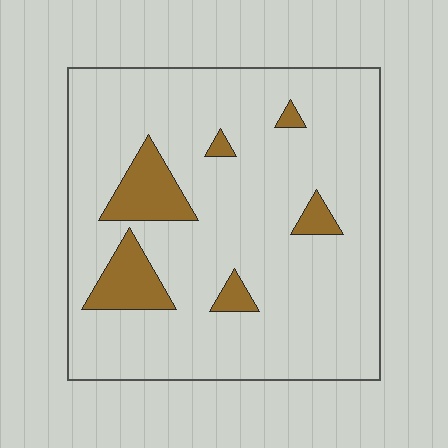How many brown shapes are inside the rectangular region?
6.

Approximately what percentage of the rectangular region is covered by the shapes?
Approximately 10%.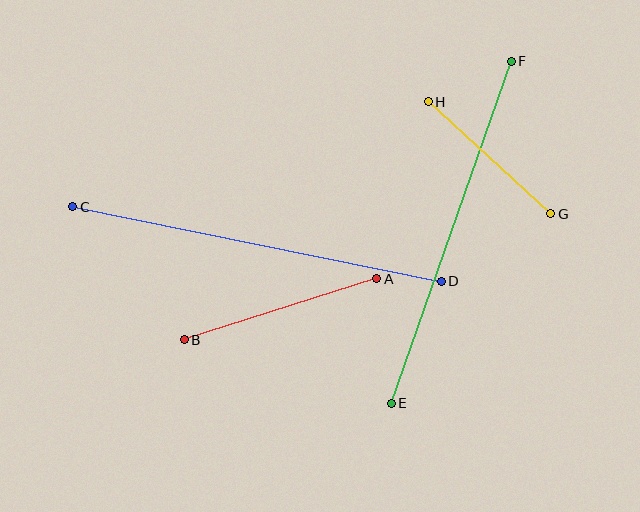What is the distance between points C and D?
The distance is approximately 376 pixels.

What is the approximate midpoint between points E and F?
The midpoint is at approximately (451, 232) pixels.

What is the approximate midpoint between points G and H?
The midpoint is at approximately (489, 158) pixels.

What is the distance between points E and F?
The distance is approximately 362 pixels.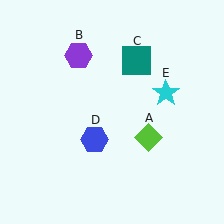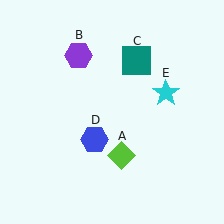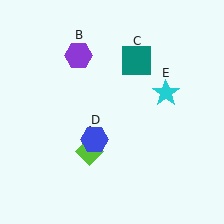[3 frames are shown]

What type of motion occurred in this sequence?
The lime diamond (object A) rotated clockwise around the center of the scene.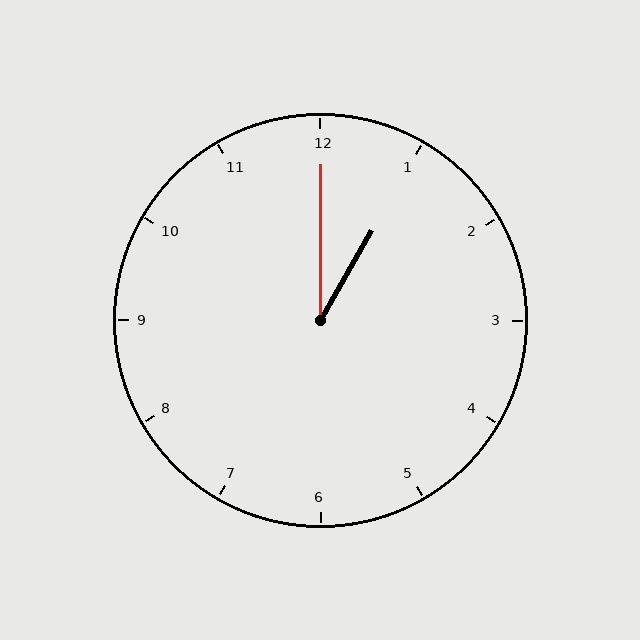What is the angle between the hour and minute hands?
Approximately 30 degrees.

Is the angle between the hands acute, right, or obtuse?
It is acute.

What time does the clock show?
1:00.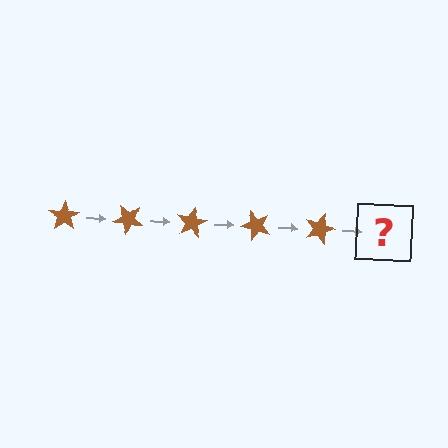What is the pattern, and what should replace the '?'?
The pattern is that the star rotates 40 degrees each step. The '?' should be a brown star rotated 200 degrees.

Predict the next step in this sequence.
The next step is a brown star rotated 200 degrees.